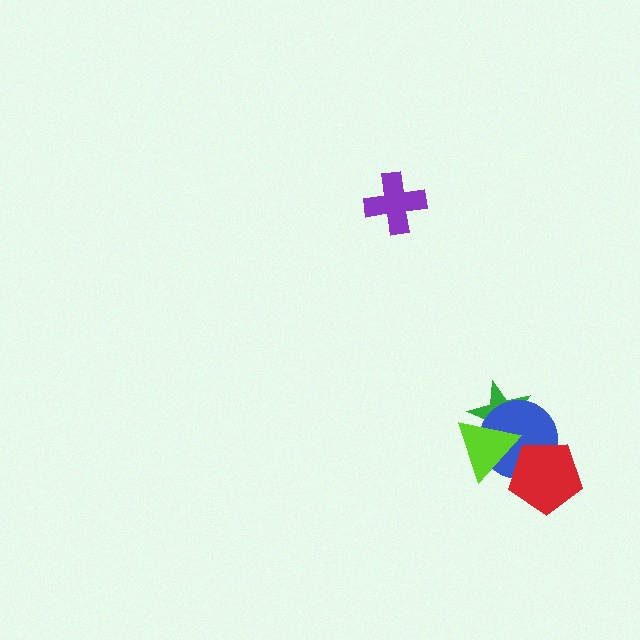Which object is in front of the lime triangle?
The red pentagon is in front of the lime triangle.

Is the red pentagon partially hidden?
No, no other shape covers it.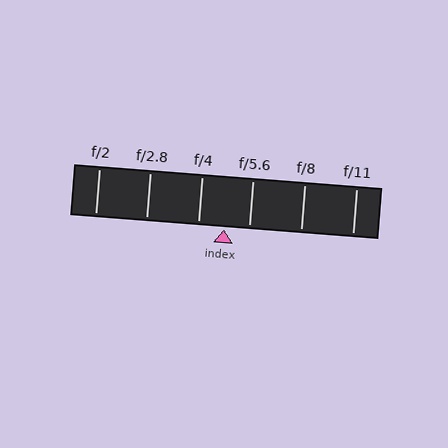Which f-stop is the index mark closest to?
The index mark is closest to f/5.6.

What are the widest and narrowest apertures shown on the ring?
The widest aperture shown is f/2 and the narrowest is f/11.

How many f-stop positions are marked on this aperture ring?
There are 6 f-stop positions marked.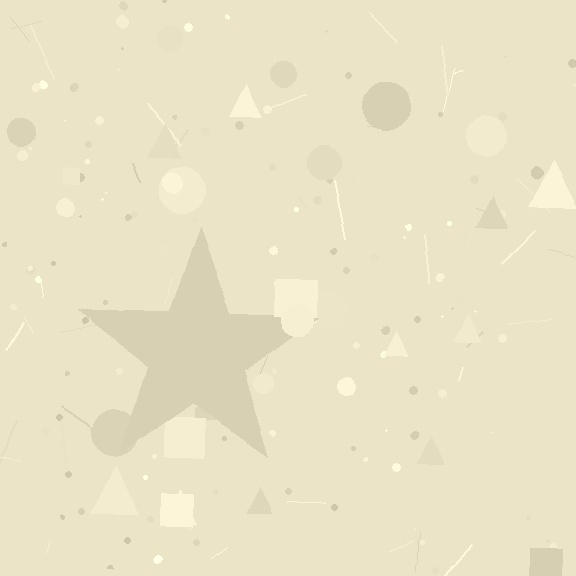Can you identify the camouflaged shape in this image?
The camouflaged shape is a star.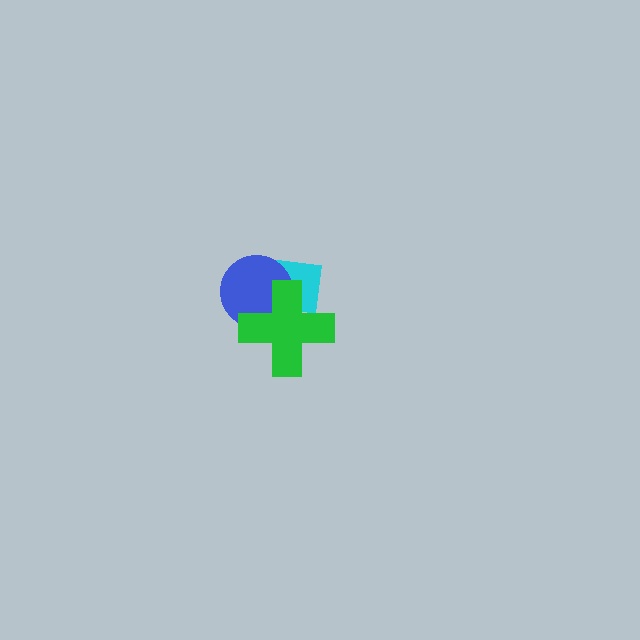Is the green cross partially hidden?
No, no other shape covers it.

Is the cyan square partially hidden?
Yes, it is partially covered by another shape.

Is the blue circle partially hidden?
Yes, it is partially covered by another shape.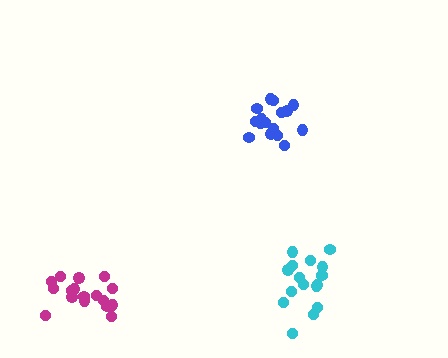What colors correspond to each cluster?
The clusters are colored: blue, magenta, cyan.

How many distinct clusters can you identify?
There are 3 distinct clusters.